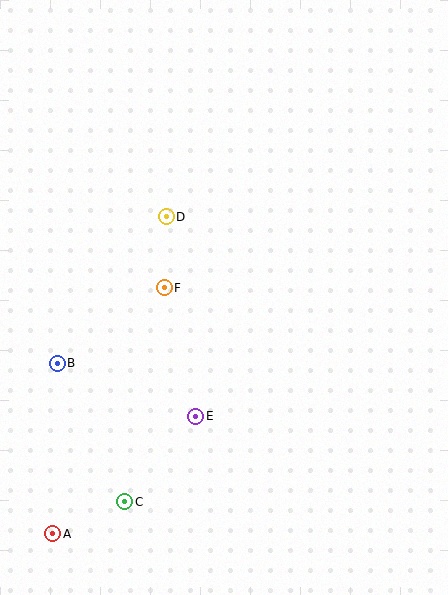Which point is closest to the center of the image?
Point F at (164, 288) is closest to the center.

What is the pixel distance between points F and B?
The distance between F and B is 131 pixels.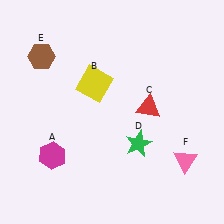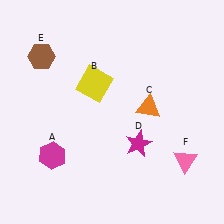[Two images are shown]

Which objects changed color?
C changed from red to orange. D changed from green to magenta.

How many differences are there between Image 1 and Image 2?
There are 2 differences between the two images.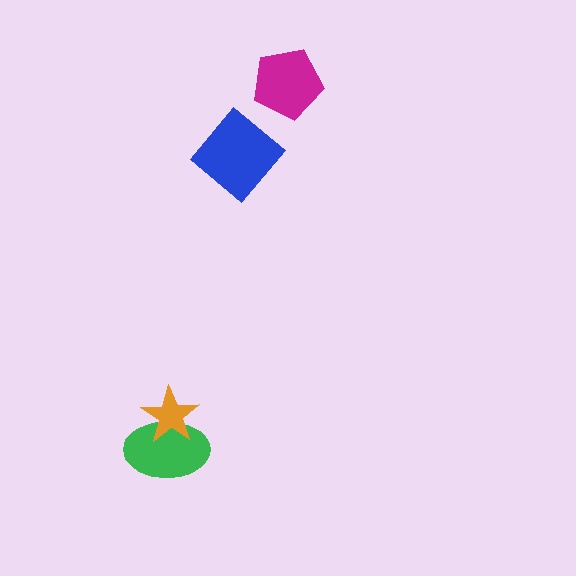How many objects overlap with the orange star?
1 object overlaps with the orange star.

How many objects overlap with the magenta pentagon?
0 objects overlap with the magenta pentagon.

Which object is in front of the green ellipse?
The orange star is in front of the green ellipse.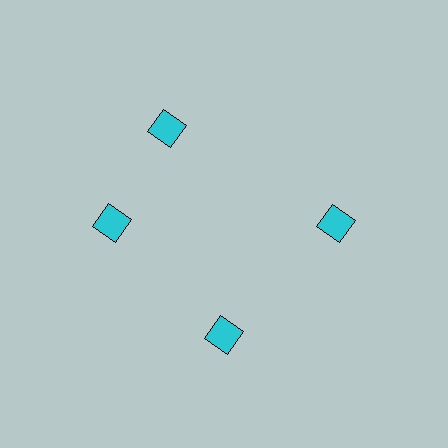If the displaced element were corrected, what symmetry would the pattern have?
It would have 4-fold rotational symmetry — the pattern would map onto itself every 90 degrees.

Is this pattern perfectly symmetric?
No. The 4 cyan diamonds are arranged in a ring, but one element near the 12 o'clock position is rotated out of alignment along the ring, breaking the 4-fold rotational symmetry.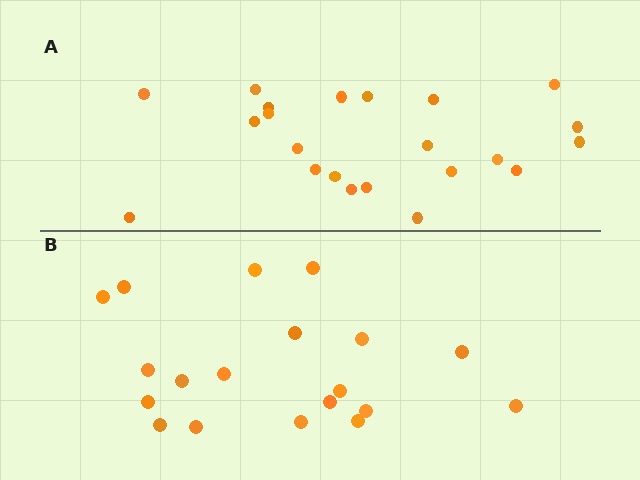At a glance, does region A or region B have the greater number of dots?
Region A (the top region) has more dots.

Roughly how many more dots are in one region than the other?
Region A has just a few more — roughly 2 or 3 more dots than region B.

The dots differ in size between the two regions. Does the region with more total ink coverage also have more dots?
No. Region B has more total ink coverage because its dots are larger, but region A actually contains more individual dots. Total area can be misleading — the number of items is what matters here.